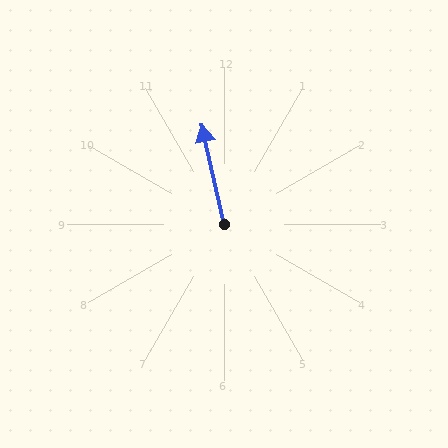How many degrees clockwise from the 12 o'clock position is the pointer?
Approximately 348 degrees.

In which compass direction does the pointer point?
North.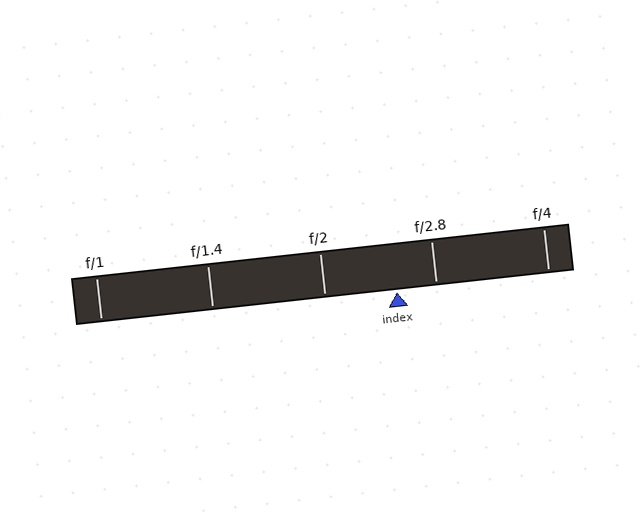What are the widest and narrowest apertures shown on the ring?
The widest aperture shown is f/1 and the narrowest is f/4.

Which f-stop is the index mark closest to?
The index mark is closest to f/2.8.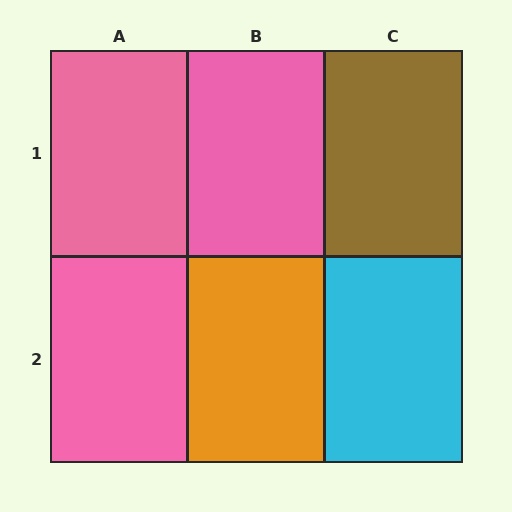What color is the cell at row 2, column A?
Pink.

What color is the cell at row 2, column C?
Cyan.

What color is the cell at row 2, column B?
Orange.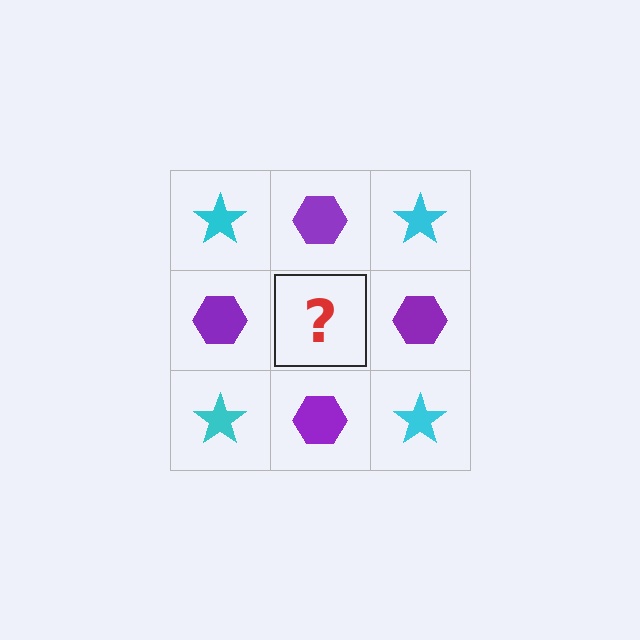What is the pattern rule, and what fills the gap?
The rule is that it alternates cyan star and purple hexagon in a checkerboard pattern. The gap should be filled with a cyan star.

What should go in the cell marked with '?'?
The missing cell should contain a cyan star.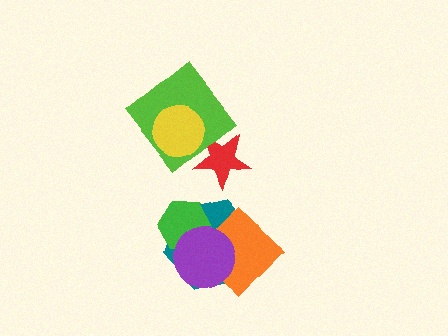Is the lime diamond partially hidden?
Yes, it is partially covered by another shape.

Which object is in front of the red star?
The lime diamond is in front of the red star.